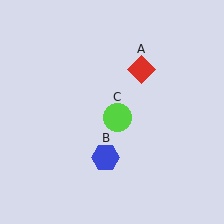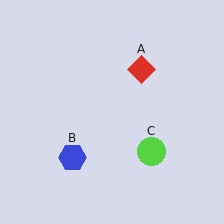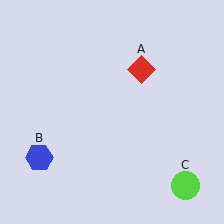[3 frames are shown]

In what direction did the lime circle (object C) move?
The lime circle (object C) moved down and to the right.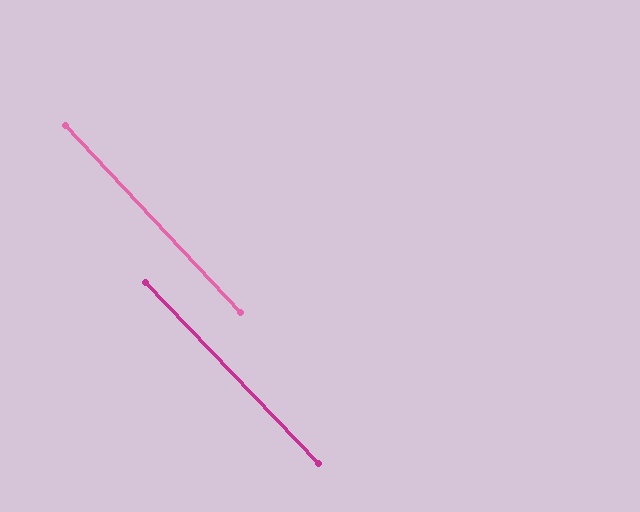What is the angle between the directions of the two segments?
Approximately 1 degree.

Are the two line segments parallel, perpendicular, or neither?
Parallel — their directions differ by only 0.7°.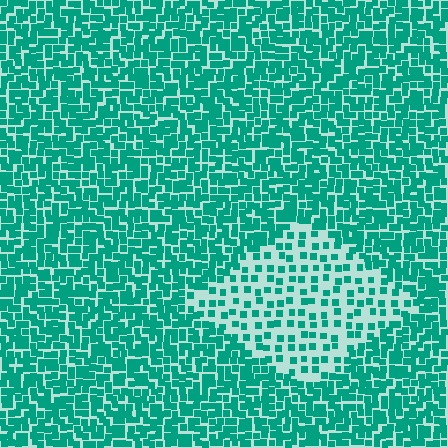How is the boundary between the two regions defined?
The boundary is defined by a change in element density (approximately 2.3x ratio). All elements are the same color, size, and shape.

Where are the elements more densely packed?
The elements are more densely packed outside the diamond boundary.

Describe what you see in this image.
The image contains small teal elements arranged at two different densities. A diamond-shaped region is visible where the elements are less densely packed than the surrounding area.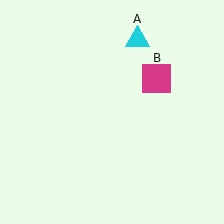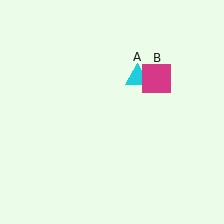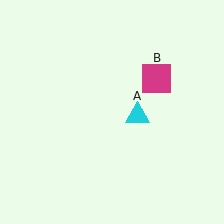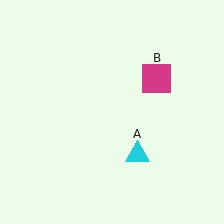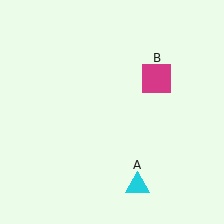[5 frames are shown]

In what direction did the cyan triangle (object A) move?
The cyan triangle (object A) moved down.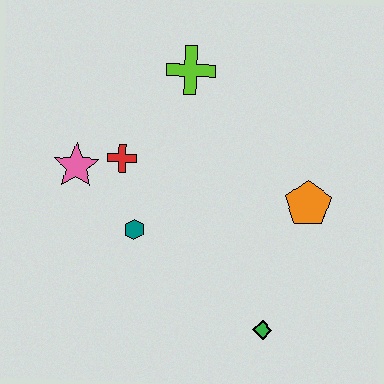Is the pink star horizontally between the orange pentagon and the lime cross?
No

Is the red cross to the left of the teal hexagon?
Yes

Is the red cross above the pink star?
Yes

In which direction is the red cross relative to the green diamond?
The red cross is above the green diamond.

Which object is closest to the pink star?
The red cross is closest to the pink star.